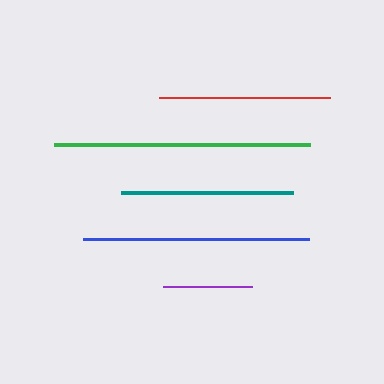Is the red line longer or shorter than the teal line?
The teal line is longer than the red line.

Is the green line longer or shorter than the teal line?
The green line is longer than the teal line.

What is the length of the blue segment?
The blue segment is approximately 227 pixels long.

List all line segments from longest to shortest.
From longest to shortest: green, blue, teal, red, purple.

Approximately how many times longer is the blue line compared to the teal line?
The blue line is approximately 1.3 times the length of the teal line.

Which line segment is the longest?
The green line is the longest at approximately 256 pixels.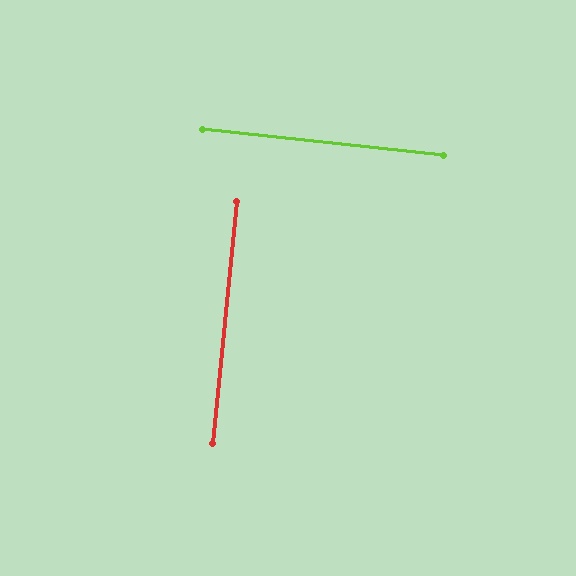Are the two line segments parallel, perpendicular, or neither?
Perpendicular — they meet at approximately 90°.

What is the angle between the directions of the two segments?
Approximately 90 degrees.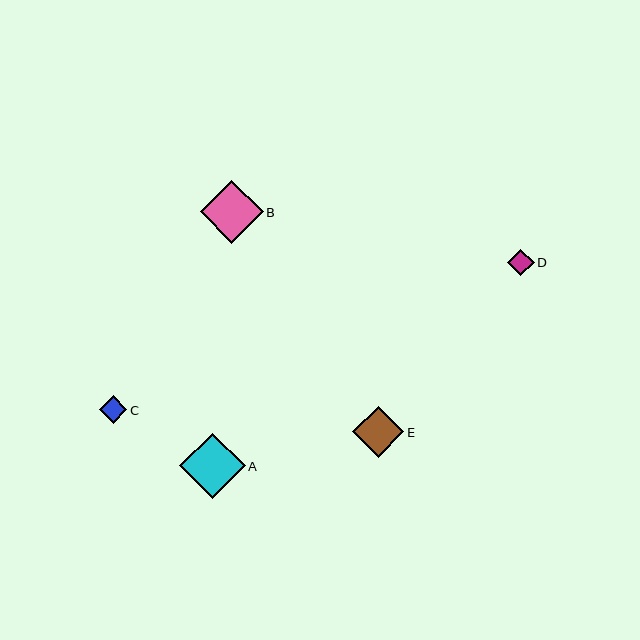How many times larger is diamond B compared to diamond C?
Diamond B is approximately 2.3 times the size of diamond C.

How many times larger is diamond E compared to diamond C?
Diamond E is approximately 1.9 times the size of diamond C.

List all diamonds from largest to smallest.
From largest to smallest: A, B, E, C, D.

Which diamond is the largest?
Diamond A is the largest with a size of approximately 65 pixels.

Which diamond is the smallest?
Diamond D is the smallest with a size of approximately 26 pixels.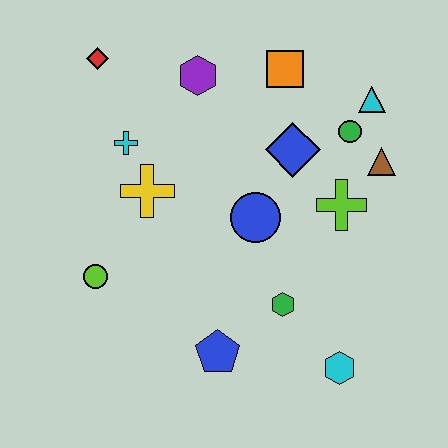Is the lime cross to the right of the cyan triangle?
No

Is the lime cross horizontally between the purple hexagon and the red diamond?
No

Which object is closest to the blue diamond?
The green circle is closest to the blue diamond.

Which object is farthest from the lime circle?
The cyan triangle is farthest from the lime circle.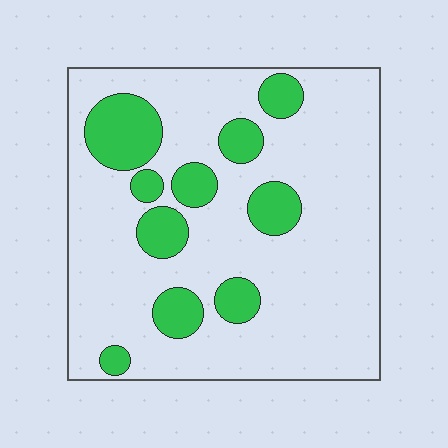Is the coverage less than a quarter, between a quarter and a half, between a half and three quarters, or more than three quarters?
Less than a quarter.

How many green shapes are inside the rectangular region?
10.